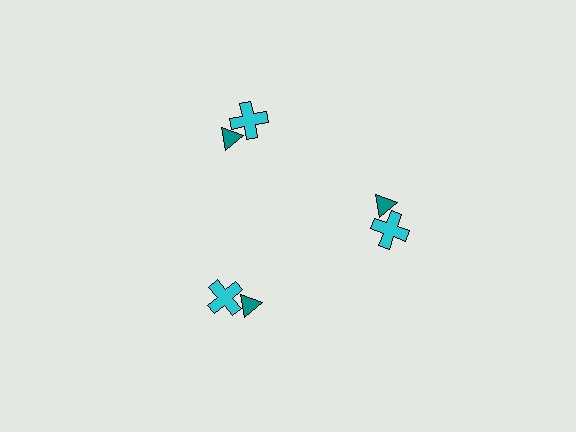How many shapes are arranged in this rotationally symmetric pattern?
There are 6 shapes, arranged in 3 groups of 2.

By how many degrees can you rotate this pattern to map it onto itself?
The pattern maps onto itself every 120 degrees of rotation.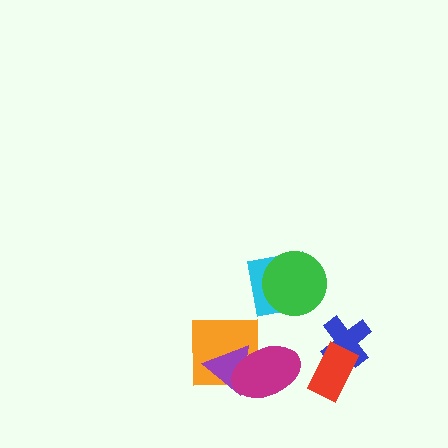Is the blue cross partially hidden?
Yes, it is partially covered by another shape.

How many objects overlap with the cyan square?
1 object overlaps with the cyan square.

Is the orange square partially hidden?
Yes, it is partially covered by another shape.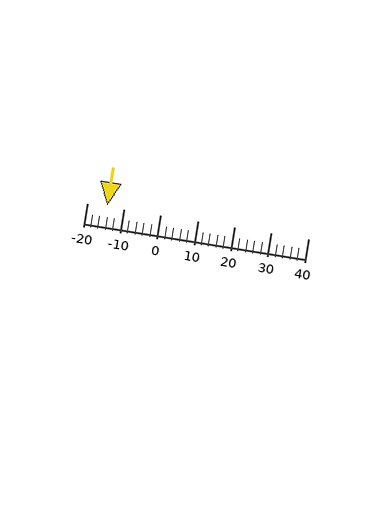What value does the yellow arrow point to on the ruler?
The yellow arrow points to approximately -14.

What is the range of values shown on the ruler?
The ruler shows values from -20 to 40.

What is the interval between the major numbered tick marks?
The major tick marks are spaced 10 units apart.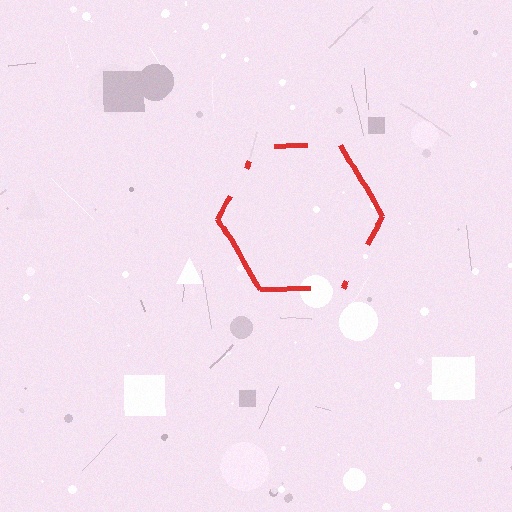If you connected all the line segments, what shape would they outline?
They would outline a hexagon.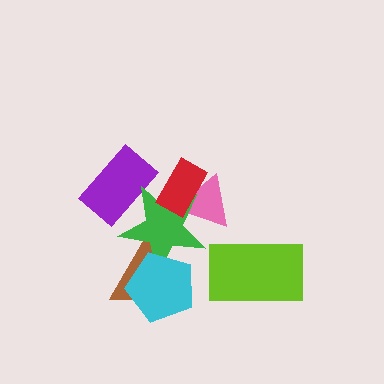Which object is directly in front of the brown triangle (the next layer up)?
The green star is directly in front of the brown triangle.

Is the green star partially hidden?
Yes, it is partially covered by another shape.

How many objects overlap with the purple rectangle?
1 object overlaps with the purple rectangle.